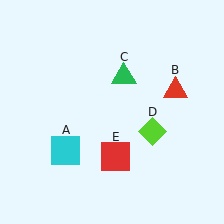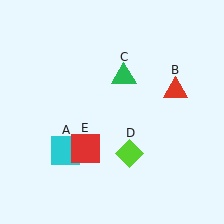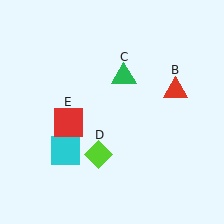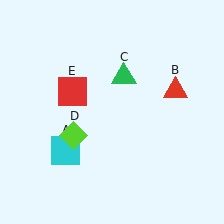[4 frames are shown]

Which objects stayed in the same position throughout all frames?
Cyan square (object A) and red triangle (object B) and green triangle (object C) remained stationary.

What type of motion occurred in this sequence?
The lime diamond (object D), red square (object E) rotated clockwise around the center of the scene.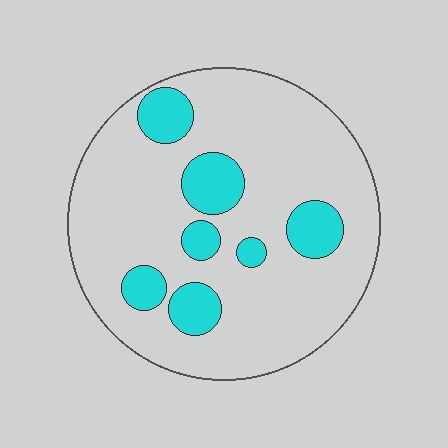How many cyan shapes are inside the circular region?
7.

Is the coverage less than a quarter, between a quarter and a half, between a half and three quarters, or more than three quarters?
Less than a quarter.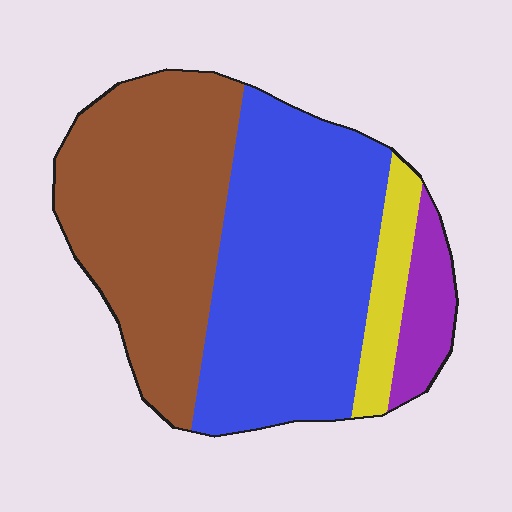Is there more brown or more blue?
Blue.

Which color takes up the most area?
Blue, at roughly 45%.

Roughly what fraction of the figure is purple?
Purple covers 8% of the figure.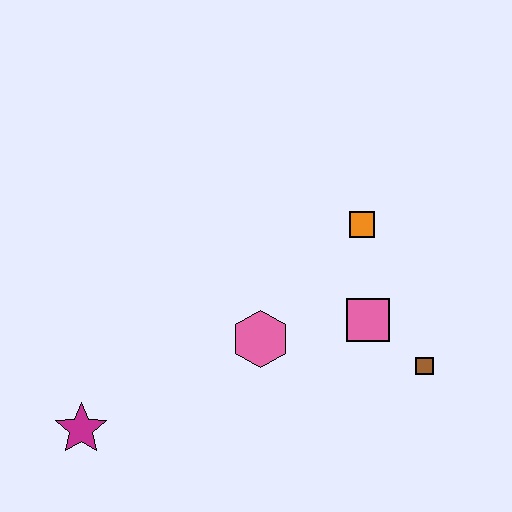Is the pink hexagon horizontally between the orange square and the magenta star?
Yes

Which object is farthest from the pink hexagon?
The magenta star is farthest from the pink hexagon.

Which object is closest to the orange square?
The pink square is closest to the orange square.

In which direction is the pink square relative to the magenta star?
The pink square is to the right of the magenta star.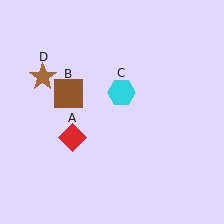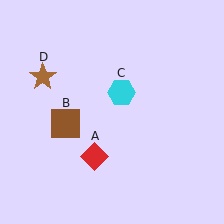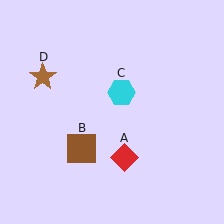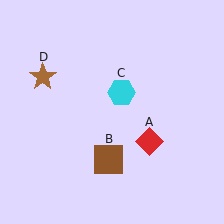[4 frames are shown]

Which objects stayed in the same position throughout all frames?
Cyan hexagon (object C) and brown star (object D) remained stationary.